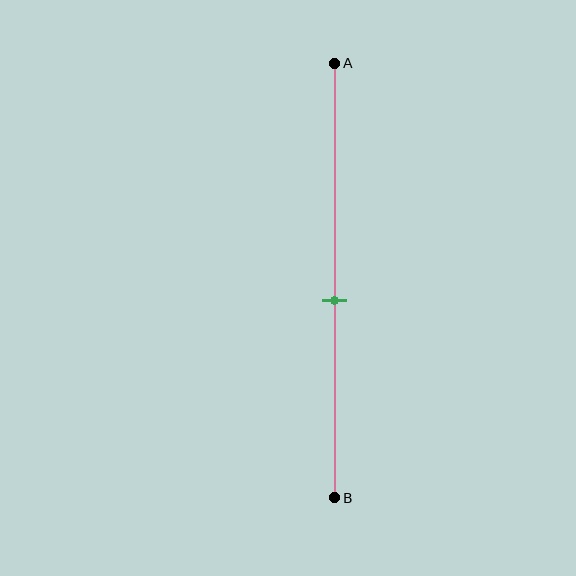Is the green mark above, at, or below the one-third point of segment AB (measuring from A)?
The green mark is below the one-third point of segment AB.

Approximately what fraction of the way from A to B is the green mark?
The green mark is approximately 55% of the way from A to B.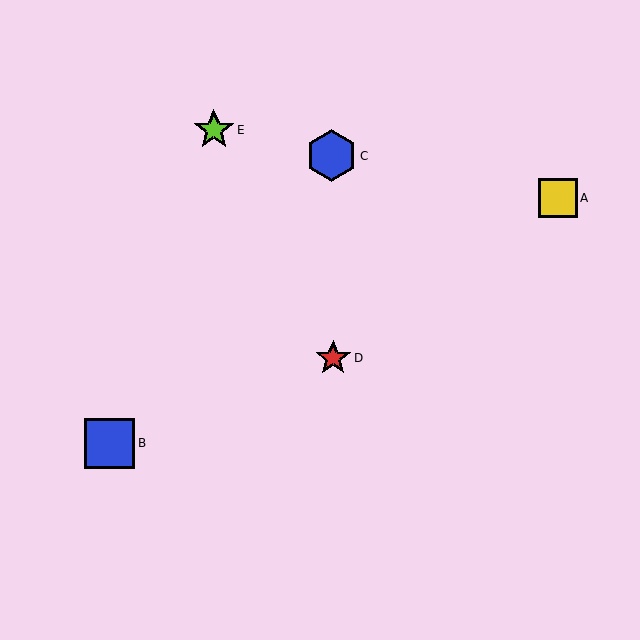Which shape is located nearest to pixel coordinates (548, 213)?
The yellow square (labeled A) at (558, 198) is nearest to that location.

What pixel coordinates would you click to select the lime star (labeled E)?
Click at (214, 130) to select the lime star E.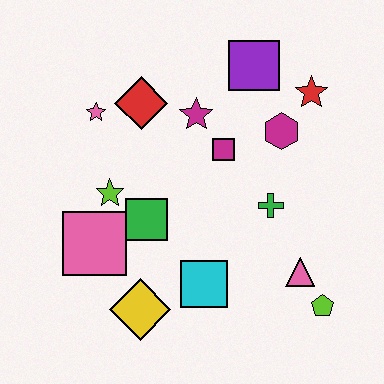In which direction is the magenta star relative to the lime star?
The magenta star is to the right of the lime star.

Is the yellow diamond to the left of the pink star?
No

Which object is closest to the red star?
The magenta hexagon is closest to the red star.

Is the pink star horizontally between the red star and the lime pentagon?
No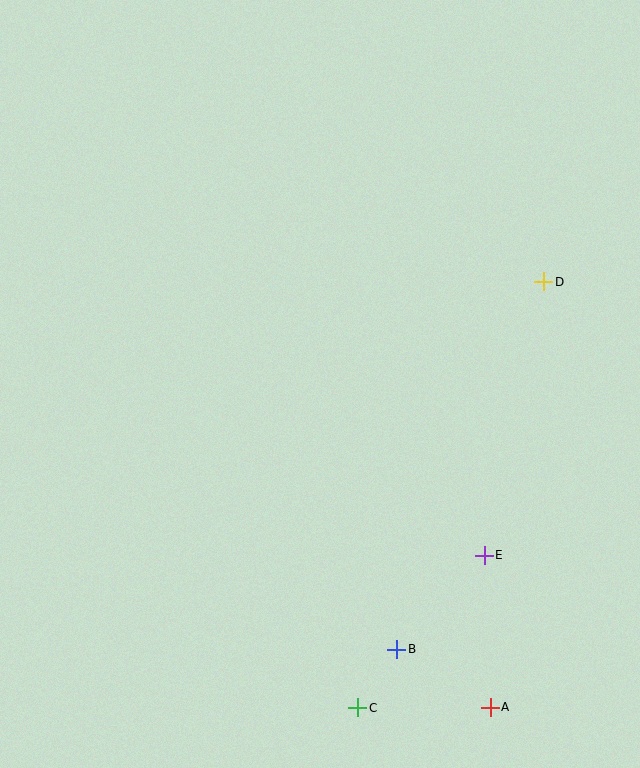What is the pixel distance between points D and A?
The distance between D and A is 429 pixels.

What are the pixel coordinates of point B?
Point B is at (397, 649).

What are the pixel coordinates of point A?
Point A is at (490, 707).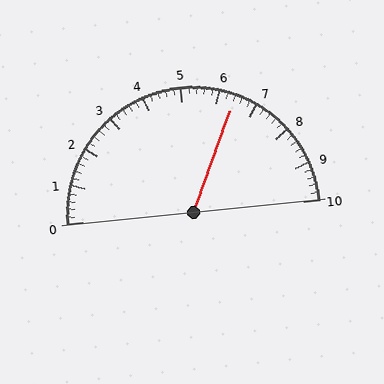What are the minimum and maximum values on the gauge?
The gauge ranges from 0 to 10.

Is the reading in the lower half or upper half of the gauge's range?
The reading is in the upper half of the range (0 to 10).